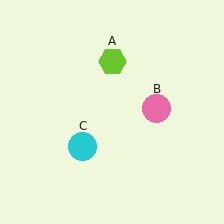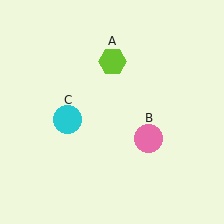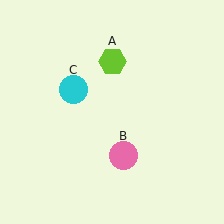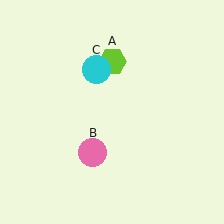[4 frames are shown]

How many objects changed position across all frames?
2 objects changed position: pink circle (object B), cyan circle (object C).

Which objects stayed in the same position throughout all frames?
Lime hexagon (object A) remained stationary.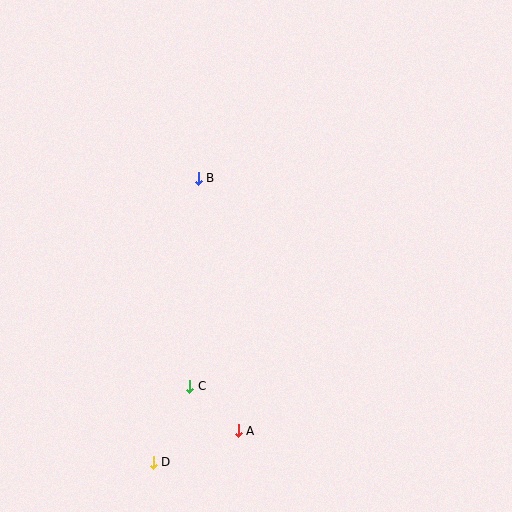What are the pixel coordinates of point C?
Point C is at (190, 386).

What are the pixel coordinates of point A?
Point A is at (238, 431).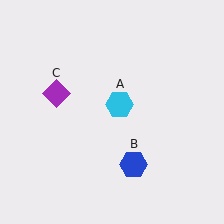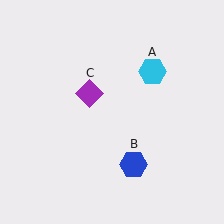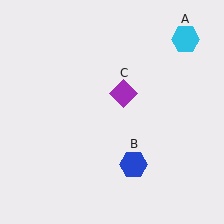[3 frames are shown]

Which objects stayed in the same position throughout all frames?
Blue hexagon (object B) remained stationary.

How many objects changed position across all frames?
2 objects changed position: cyan hexagon (object A), purple diamond (object C).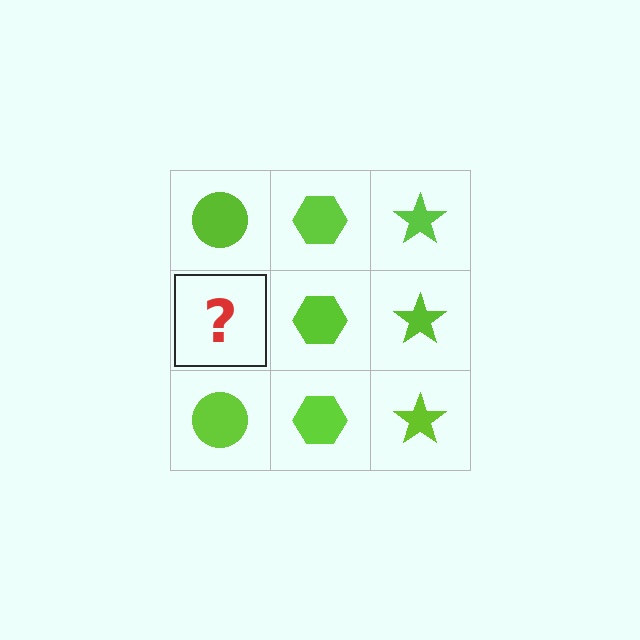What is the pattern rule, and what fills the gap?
The rule is that each column has a consistent shape. The gap should be filled with a lime circle.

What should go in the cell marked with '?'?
The missing cell should contain a lime circle.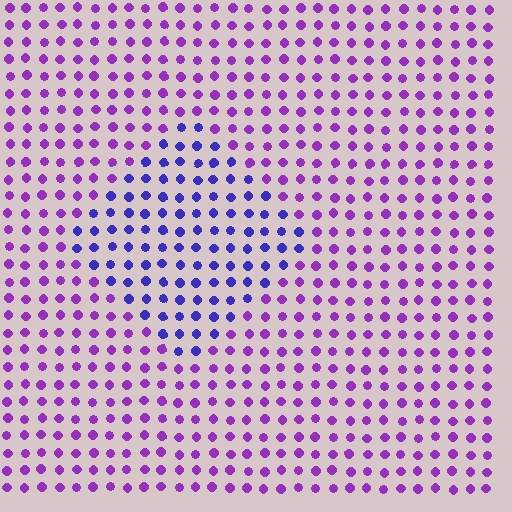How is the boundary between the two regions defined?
The boundary is defined purely by a slight shift in hue (about 39 degrees). Spacing, size, and orientation are identical on both sides.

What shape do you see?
I see a diamond.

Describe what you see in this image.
The image is filled with small purple elements in a uniform arrangement. A diamond-shaped region is visible where the elements are tinted to a slightly different hue, forming a subtle color boundary.